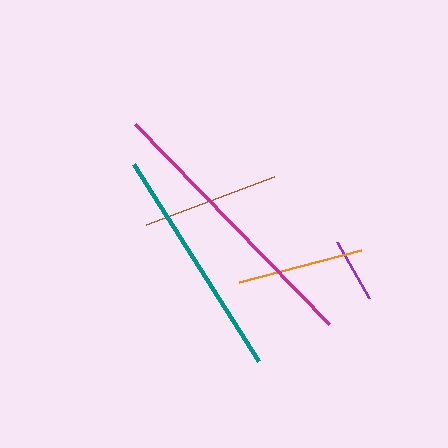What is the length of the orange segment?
The orange segment is approximately 126 pixels long.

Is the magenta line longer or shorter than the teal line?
The magenta line is longer than the teal line.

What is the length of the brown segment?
The brown segment is approximately 137 pixels long.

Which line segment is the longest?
The magenta line is the longest at approximately 279 pixels.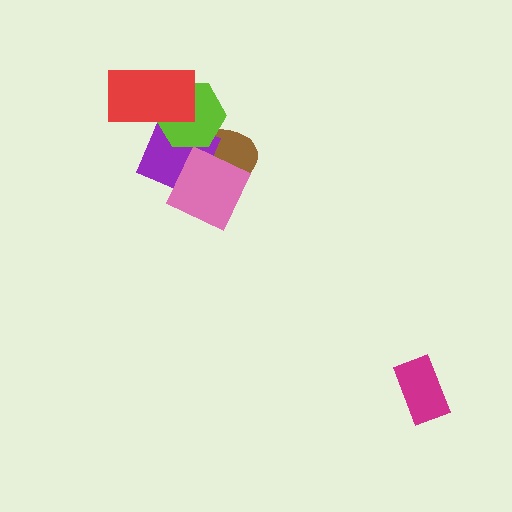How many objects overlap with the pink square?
2 objects overlap with the pink square.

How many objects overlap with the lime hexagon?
3 objects overlap with the lime hexagon.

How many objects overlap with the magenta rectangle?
0 objects overlap with the magenta rectangle.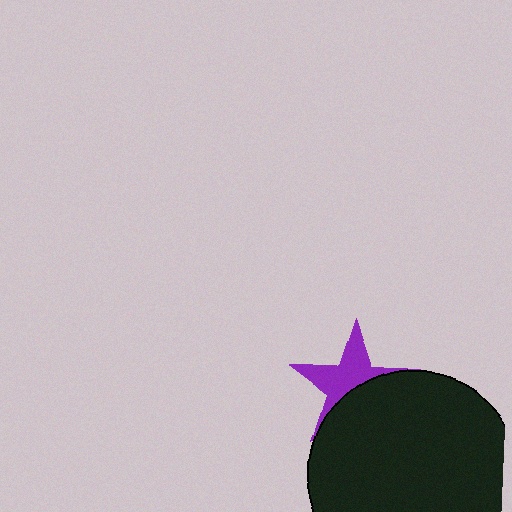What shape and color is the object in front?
The object in front is a black circle.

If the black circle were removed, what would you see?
You would see the complete purple star.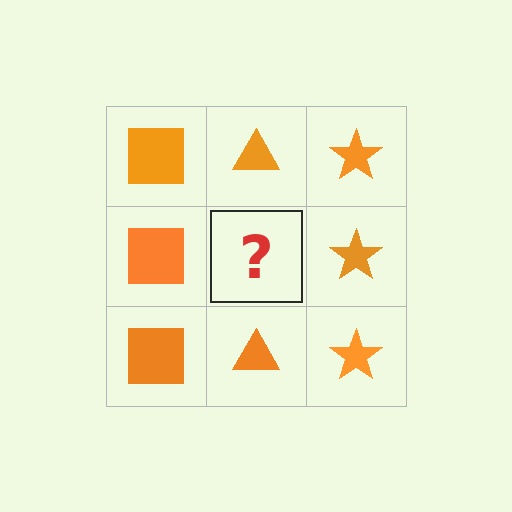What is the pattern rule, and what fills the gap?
The rule is that each column has a consistent shape. The gap should be filled with an orange triangle.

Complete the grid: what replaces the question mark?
The question mark should be replaced with an orange triangle.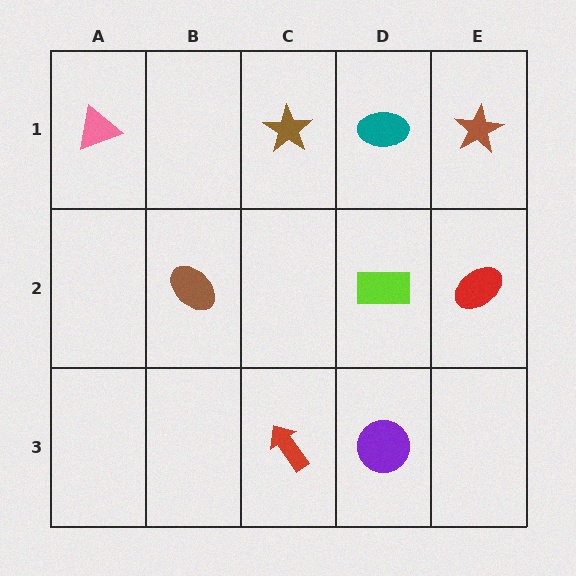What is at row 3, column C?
A red arrow.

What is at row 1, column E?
A brown star.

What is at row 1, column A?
A pink triangle.